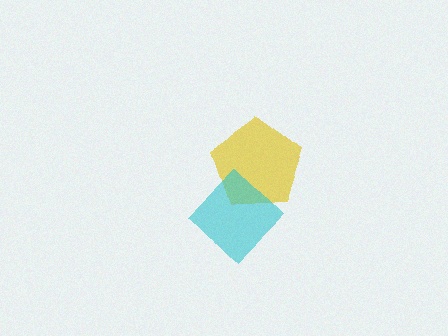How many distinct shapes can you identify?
There are 2 distinct shapes: a yellow pentagon, a cyan diamond.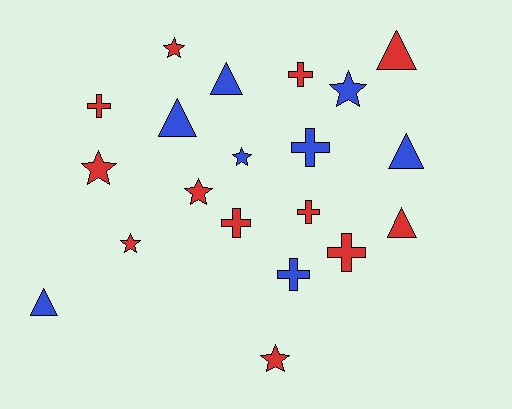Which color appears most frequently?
Red, with 12 objects.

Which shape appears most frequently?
Star, with 7 objects.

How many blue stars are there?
There are 2 blue stars.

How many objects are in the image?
There are 20 objects.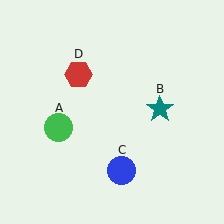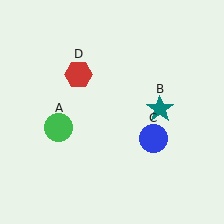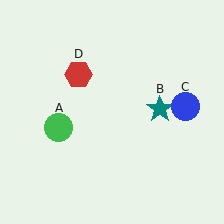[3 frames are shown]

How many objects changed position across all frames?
1 object changed position: blue circle (object C).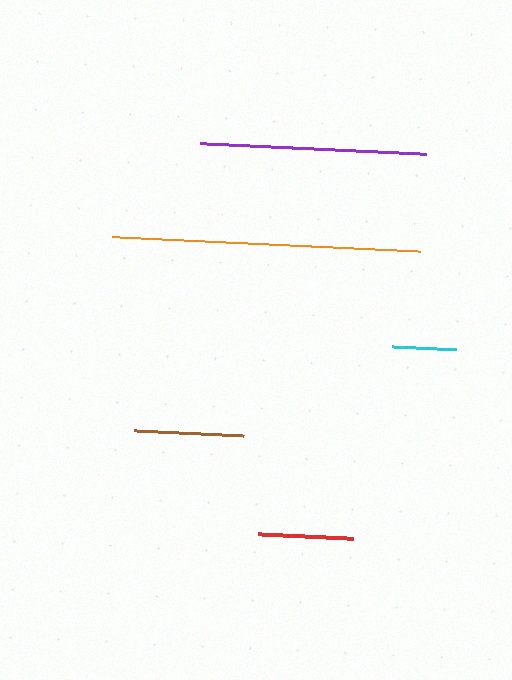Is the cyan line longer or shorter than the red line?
The red line is longer than the cyan line.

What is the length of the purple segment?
The purple segment is approximately 226 pixels long.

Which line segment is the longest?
The orange line is the longest at approximately 309 pixels.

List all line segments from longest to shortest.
From longest to shortest: orange, purple, brown, red, cyan.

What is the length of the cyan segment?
The cyan segment is approximately 64 pixels long.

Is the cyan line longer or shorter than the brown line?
The brown line is longer than the cyan line.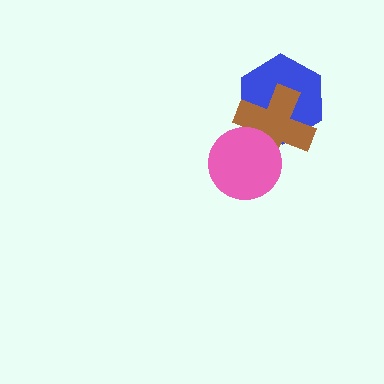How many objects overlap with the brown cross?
2 objects overlap with the brown cross.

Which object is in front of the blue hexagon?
The brown cross is in front of the blue hexagon.